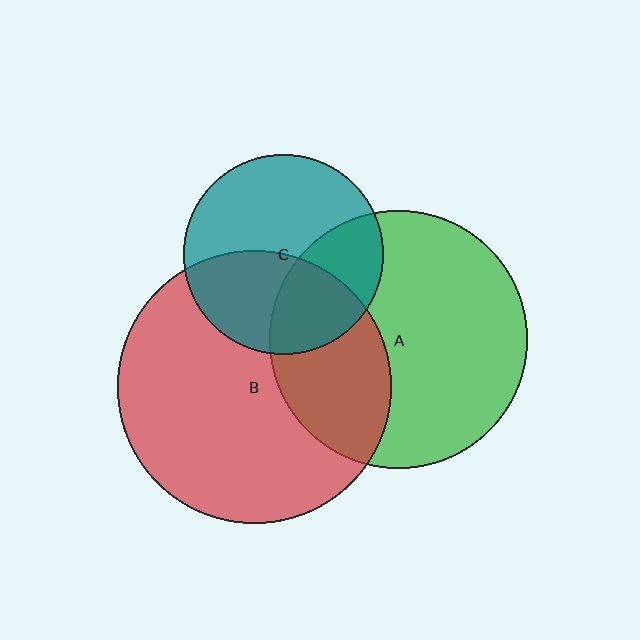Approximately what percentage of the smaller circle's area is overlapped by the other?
Approximately 35%.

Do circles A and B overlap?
Yes.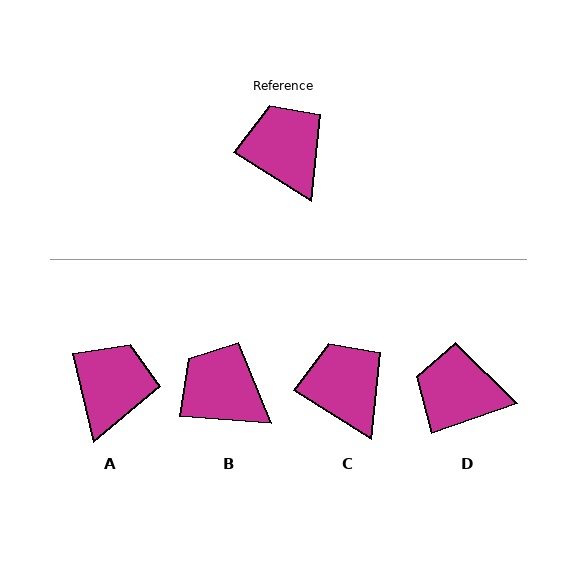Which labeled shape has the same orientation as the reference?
C.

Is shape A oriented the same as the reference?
No, it is off by about 44 degrees.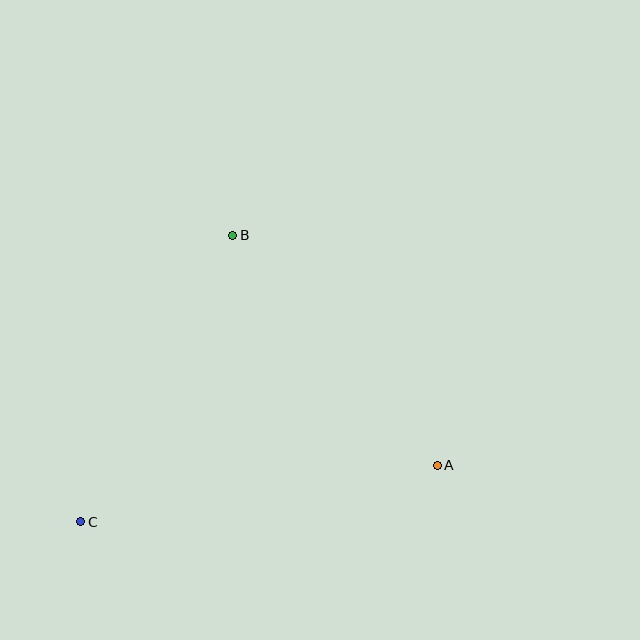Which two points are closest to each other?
Points A and B are closest to each other.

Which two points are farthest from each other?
Points A and C are farthest from each other.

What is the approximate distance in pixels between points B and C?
The distance between B and C is approximately 324 pixels.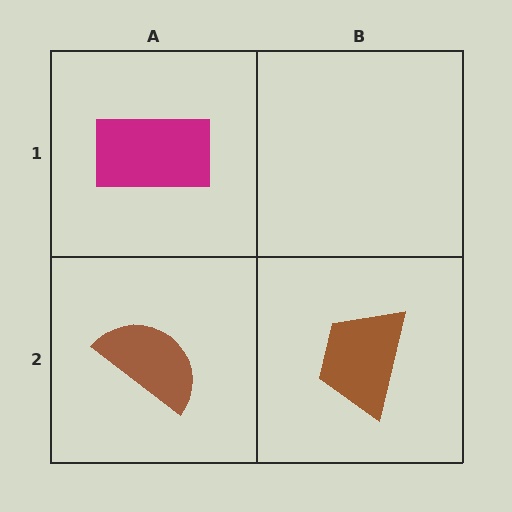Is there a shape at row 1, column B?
No, that cell is empty.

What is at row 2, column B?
A brown trapezoid.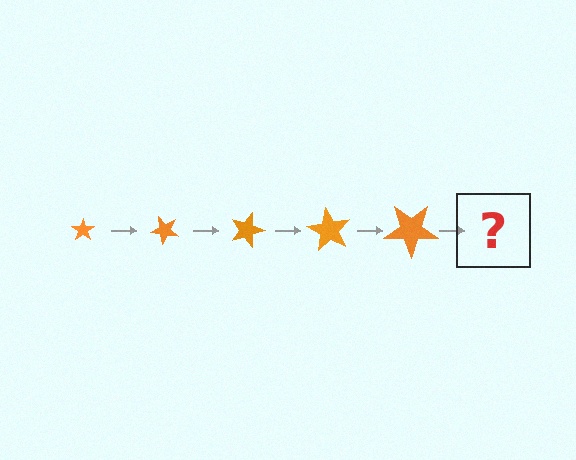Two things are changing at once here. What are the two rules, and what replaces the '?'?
The two rules are that the star grows larger each step and it rotates 45 degrees each step. The '?' should be a star, larger than the previous one and rotated 225 degrees from the start.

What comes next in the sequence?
The next element should be a star, larger than the previous one and rotated 225 degrees from the start.